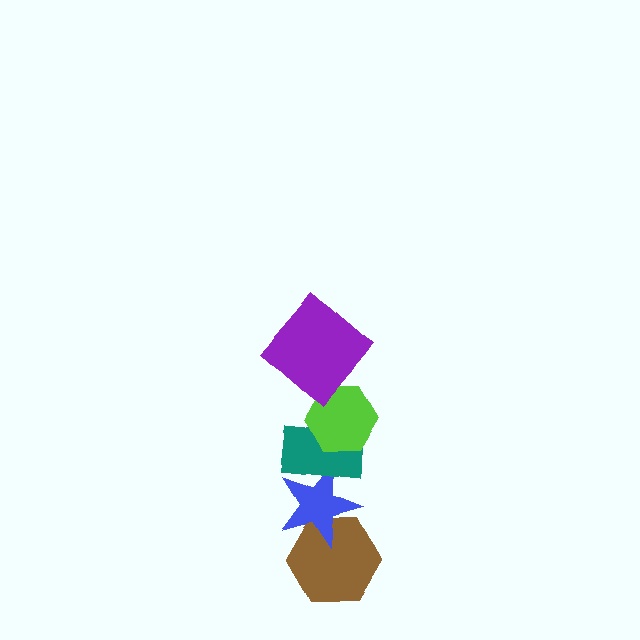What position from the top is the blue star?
The blue star is 4th from the top.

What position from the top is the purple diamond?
The purple diamond is 1st from the top.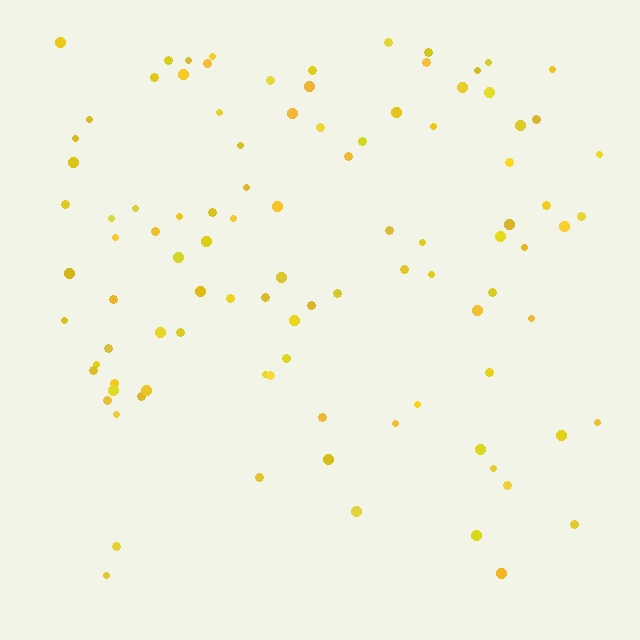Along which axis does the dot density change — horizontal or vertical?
Vertical.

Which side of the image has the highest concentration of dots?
The top.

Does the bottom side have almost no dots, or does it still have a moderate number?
Still a moderate number, just noticeably fewer than the top.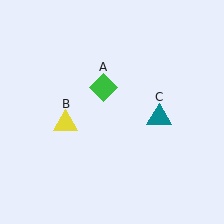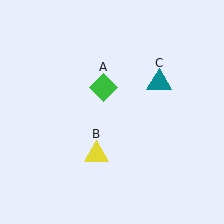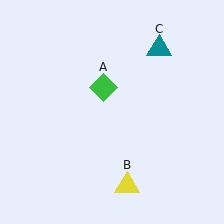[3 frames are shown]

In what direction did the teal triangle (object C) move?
The teal triangle (object C) moved up.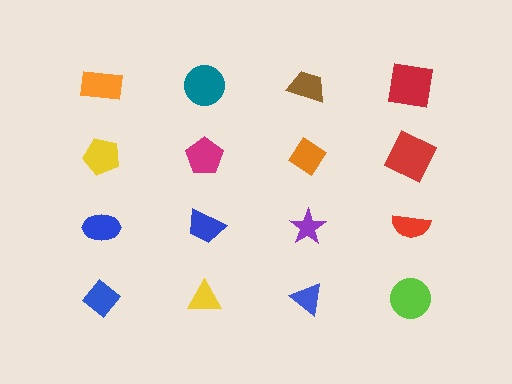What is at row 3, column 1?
A blue ellipse.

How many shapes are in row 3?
4 shapes.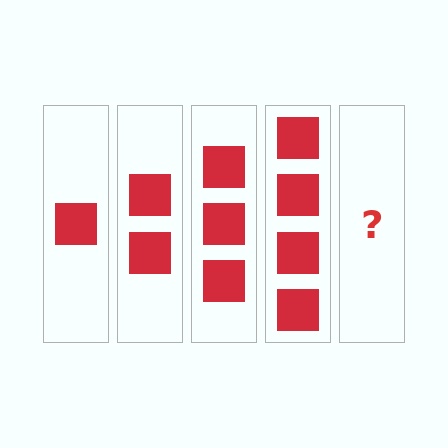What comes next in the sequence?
The next element should be 5 squares.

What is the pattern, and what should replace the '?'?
The pattern is that each step adds one more square. The '?' should be 5 squares.